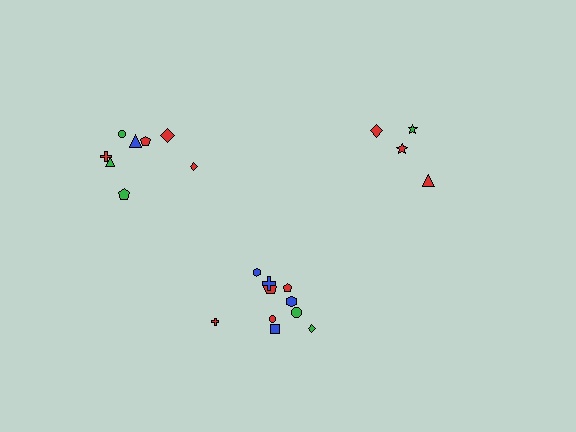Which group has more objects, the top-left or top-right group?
The top-left group.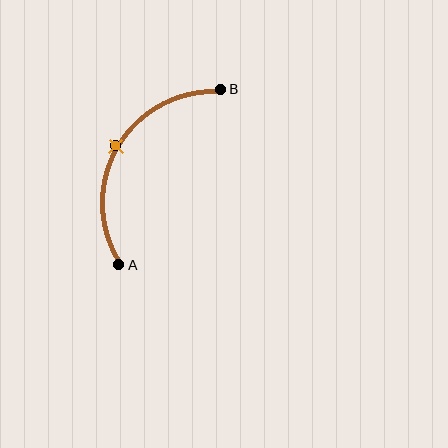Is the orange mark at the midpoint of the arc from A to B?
Yes. The orange mark lies on the arc at equal arc-length from both A and B — it is the arc midpoint.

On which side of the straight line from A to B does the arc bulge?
The arc bulges to the left of the straight line connecting A and B.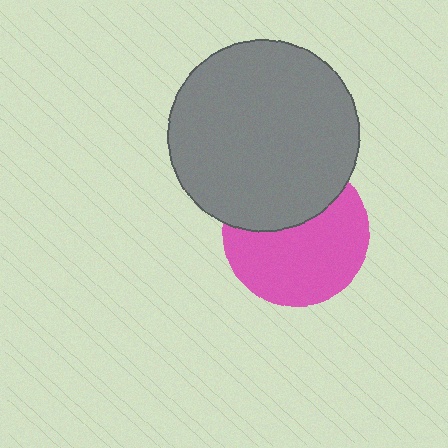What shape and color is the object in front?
The object in front is a gray circle.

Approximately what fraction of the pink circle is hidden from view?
Roughly 37% of the pink circle is hidden behind the gray circle.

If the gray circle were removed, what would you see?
You would see the complete pink circle.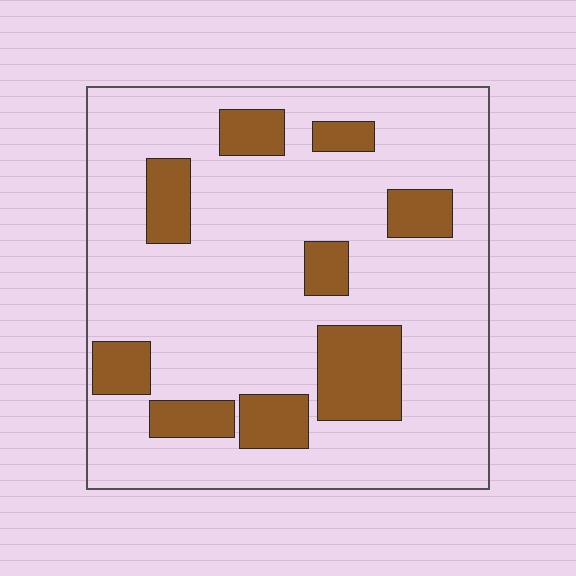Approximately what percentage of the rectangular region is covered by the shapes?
Approximately 20%.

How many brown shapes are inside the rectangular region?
9.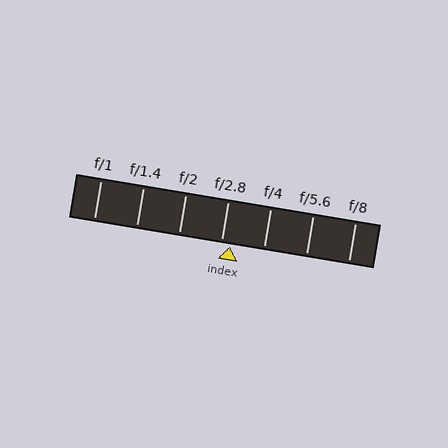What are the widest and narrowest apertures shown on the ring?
The widest aperture shown is f/1 and the narrowest is f/8.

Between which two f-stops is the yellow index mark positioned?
The index mark is between f/2.8 and f/4.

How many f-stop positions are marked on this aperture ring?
There are 7 f-stop positions marked.